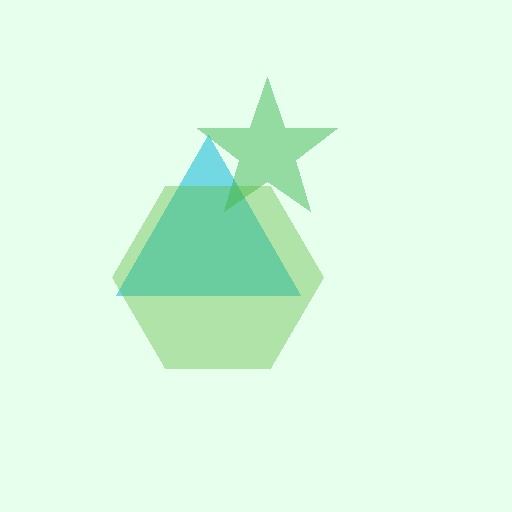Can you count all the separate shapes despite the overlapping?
Yes, there are 3 separate shapes.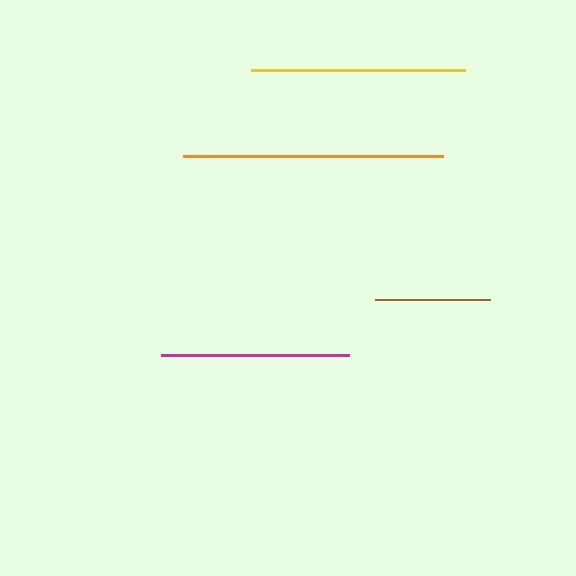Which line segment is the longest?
The orange line is the longest at approximately 260 pixels.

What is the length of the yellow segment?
The yellow segment is approximately 213 pixels long.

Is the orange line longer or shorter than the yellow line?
The orange line is longer than the yellow line.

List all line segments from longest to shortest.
From longest to shortest: orange, yellow, magenta, brown.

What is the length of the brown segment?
The brown segment is approximately 115 pixels long.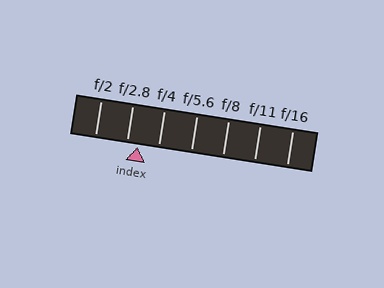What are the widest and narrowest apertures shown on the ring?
The widest aperture shown is f/2 and the narrowest is f/16.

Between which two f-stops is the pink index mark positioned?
The index mark is between f/2.8 and f/4.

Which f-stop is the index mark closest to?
The index mark is closest to f/2.8.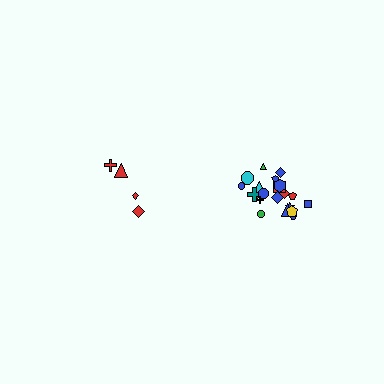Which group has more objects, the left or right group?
The right group.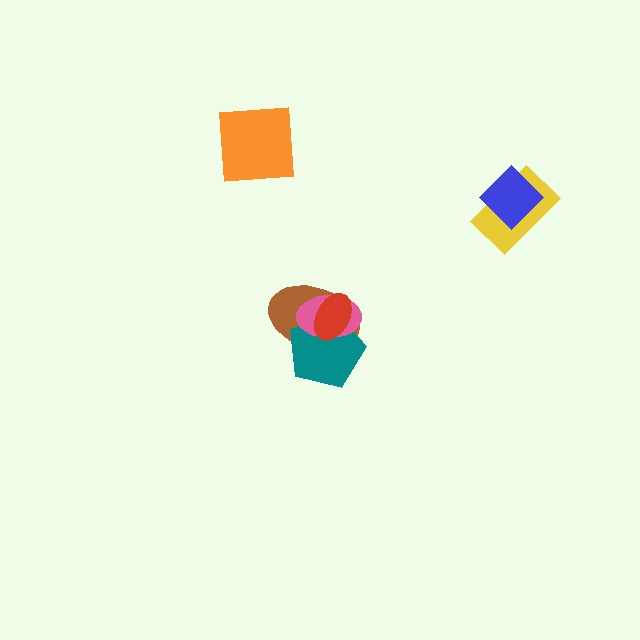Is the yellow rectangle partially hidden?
Yes, it is partially covered by another shape.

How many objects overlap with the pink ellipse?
3 objects overlap with the pink ellipse.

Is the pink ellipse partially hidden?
Yes, it is partially covered by another shape.